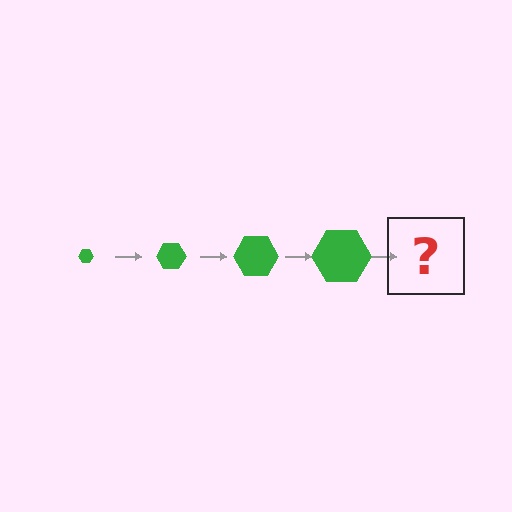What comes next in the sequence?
The next element should be a green hexagon, larger than the previous one.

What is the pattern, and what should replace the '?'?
The pattern is that the hexagon gets progressively larger each step. The '?' should be a green hexagon, larger than the previous one.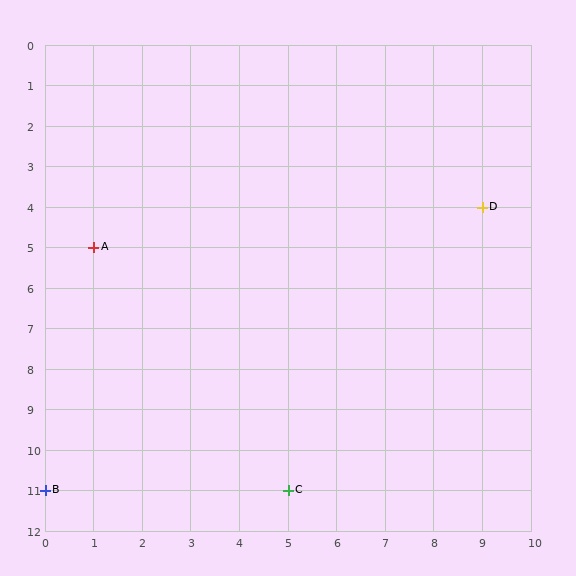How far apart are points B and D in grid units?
Points B and D are 9 columns and 7 rows apart (about 11.4 grid units diagonally).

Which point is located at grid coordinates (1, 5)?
Point A is at (1, 5).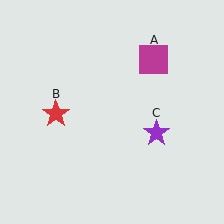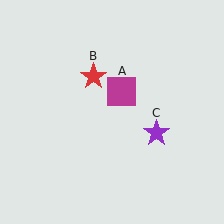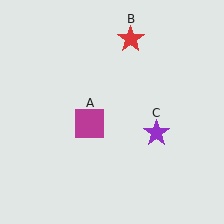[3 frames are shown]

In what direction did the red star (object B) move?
The red star (object B) moved up and to the right.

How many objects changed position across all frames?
2 objects changed position: magenta square (object A), red star (object B).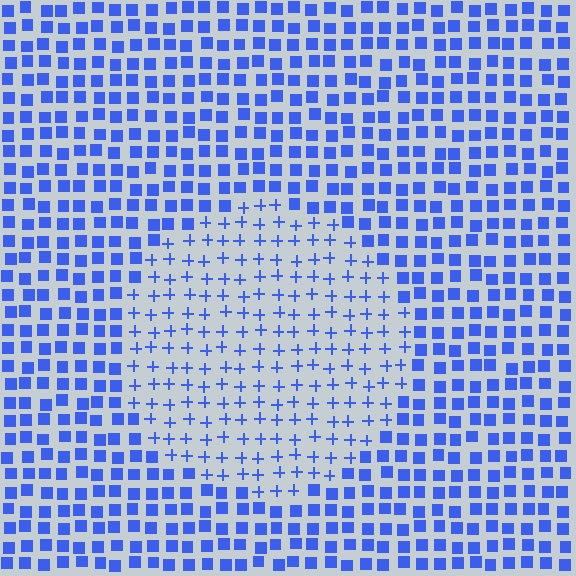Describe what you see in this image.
The image is filled with small blue elements arranged in a uniform grid. A circle-shaped region contains plus signs, while the surrounding area contains squares. The boundary is defined purely by the change in element shape.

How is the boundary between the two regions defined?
The boundary is defined by a change in element shape: plus signs inside vs. squares outside. All elements share the same color and spacing.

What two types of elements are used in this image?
The image uses plus signs inside the circle region and squares outside it.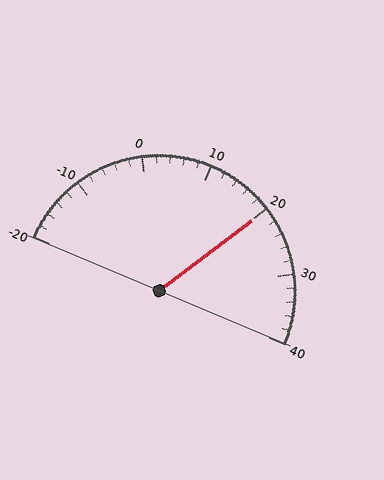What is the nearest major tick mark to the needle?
The nearest major tick mark is 20.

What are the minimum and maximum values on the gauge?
The gauge ranges from -20 to 40.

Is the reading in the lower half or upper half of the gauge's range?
The reading is in the upper half of the range (-20 to 40).